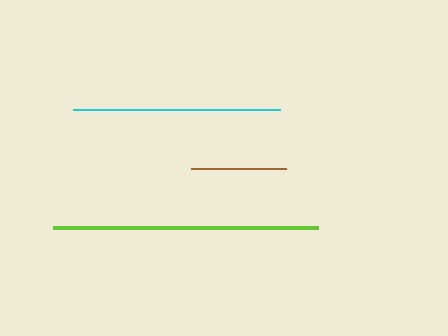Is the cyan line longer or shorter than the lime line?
The lime line is longer than the cyan line.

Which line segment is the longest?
The lime line is the longest at approximately 265 pixels.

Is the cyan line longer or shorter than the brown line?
The cyan line is longer than the brown line.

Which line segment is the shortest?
The brown line is the shortest at approximately 95 pixels.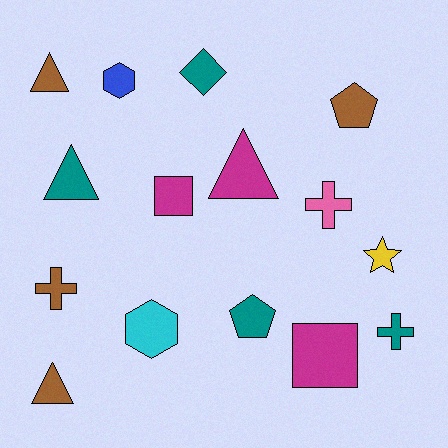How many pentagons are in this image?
There are 2 pentagons.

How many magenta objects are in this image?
There are 3 magenta objects.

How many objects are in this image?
There are 15 objects.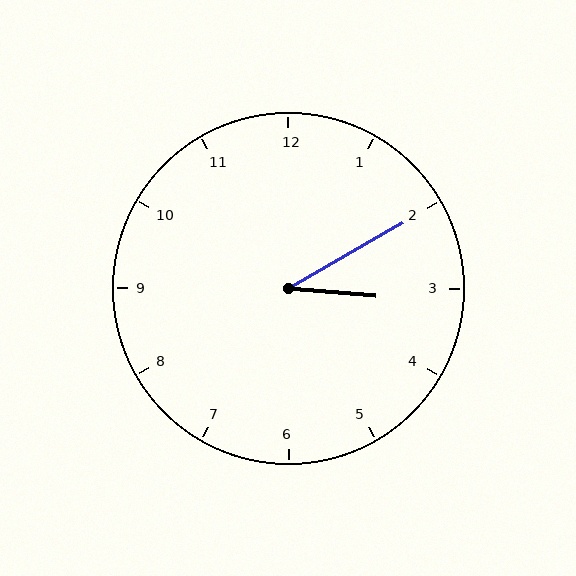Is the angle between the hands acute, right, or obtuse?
It is acute.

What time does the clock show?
3:10.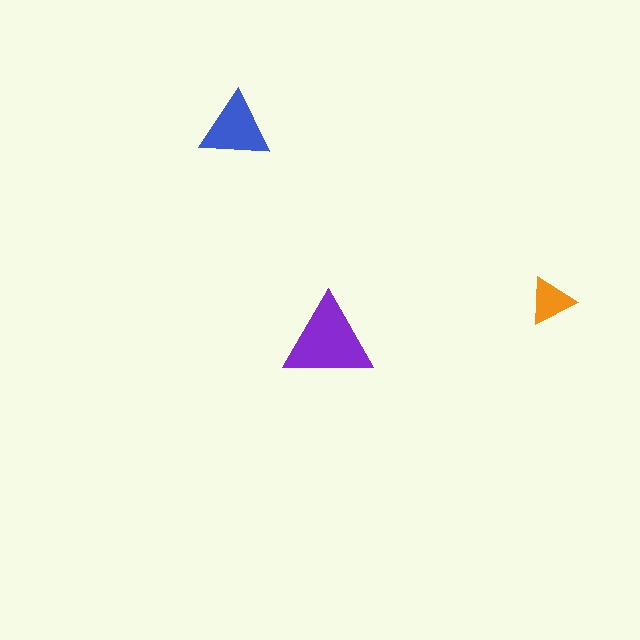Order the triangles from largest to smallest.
the purple one, the blue one, the orange one.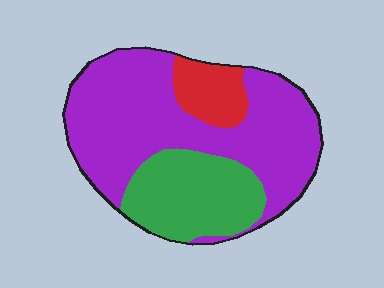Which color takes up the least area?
Red, at roughly 10%.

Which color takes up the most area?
Purple, at roughly 60%.